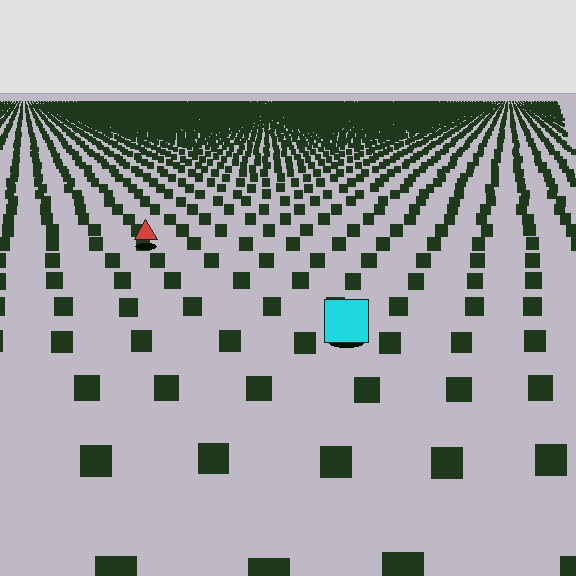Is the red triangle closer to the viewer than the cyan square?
No. The cyan square is closer — you can tell from the texture gradient: the ground texture is coarser near it.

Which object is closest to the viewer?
The cyan square is closest. The texture marks near it are larger and more spread out.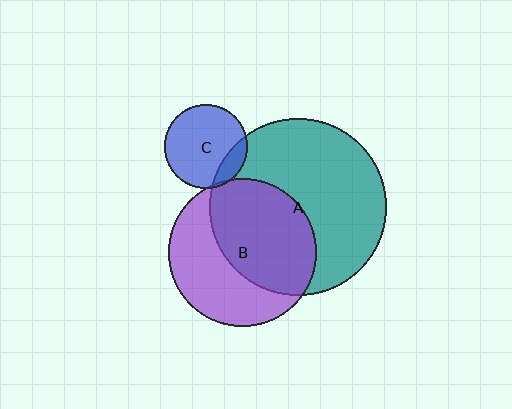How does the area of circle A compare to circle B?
Approximately 1.4 times.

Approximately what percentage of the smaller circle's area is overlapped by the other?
Approximately 5%.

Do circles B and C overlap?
Yes.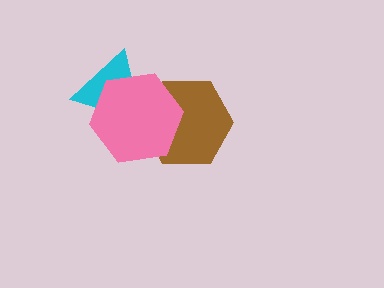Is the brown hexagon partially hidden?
Yes, it is partially covered by another shape.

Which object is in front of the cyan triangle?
The pink hexagon is in front of the cyan triangle.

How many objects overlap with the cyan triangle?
2 objects overlap with the cyan triangle.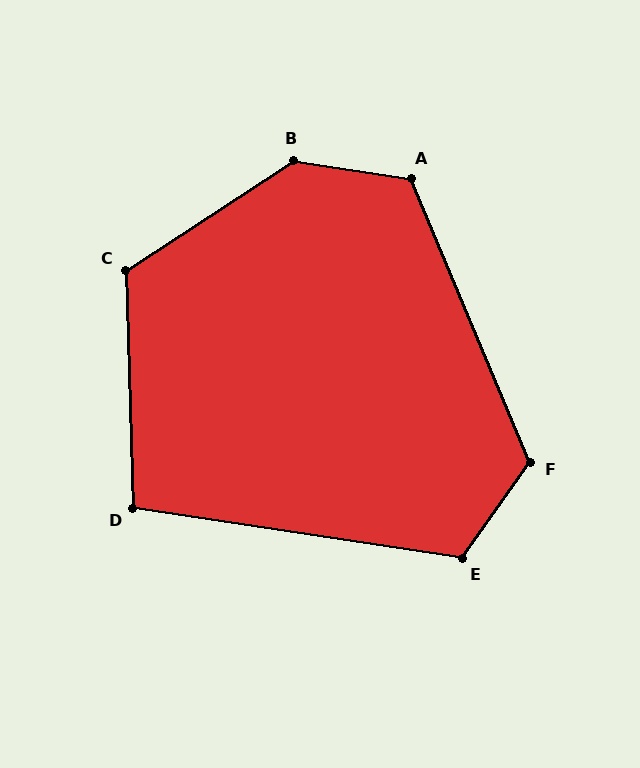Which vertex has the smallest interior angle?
D, at approximately 100 degrees.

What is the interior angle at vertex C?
Approximately 122 degrees (obtuse).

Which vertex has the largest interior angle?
B, at approximately 138 degrees.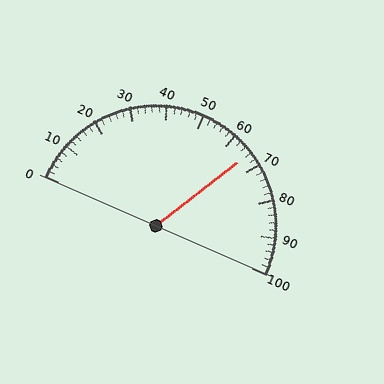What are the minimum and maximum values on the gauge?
The gauge ranges from 0 to 100.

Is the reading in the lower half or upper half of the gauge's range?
The reading is in the upper half of the range (0 to 100).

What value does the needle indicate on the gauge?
The needle indicates approximately 66.